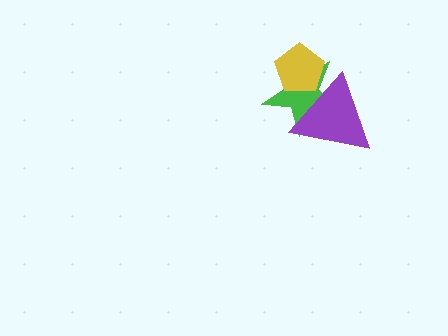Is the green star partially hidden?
Yes, it is partially covered by another shape.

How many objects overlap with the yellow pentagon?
2 objects overlap with the yellow pentagon.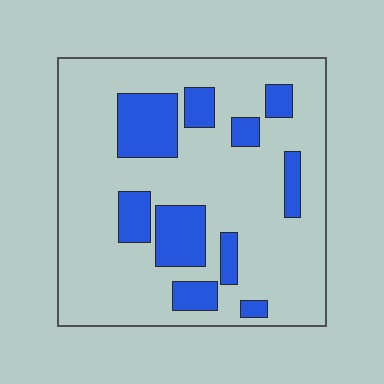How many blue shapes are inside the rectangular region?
10.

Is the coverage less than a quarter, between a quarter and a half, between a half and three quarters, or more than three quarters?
Less than a quarter.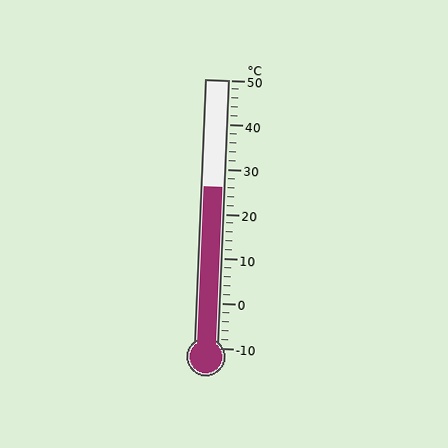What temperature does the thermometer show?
The thermometer shows approximately 26°C.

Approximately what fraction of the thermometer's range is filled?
The thermometer is filled to approximately 60% of its range.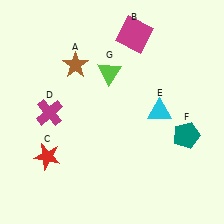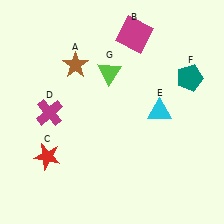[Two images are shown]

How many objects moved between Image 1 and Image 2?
1 object moved between the two images.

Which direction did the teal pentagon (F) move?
The teal pentagon (F) moved up.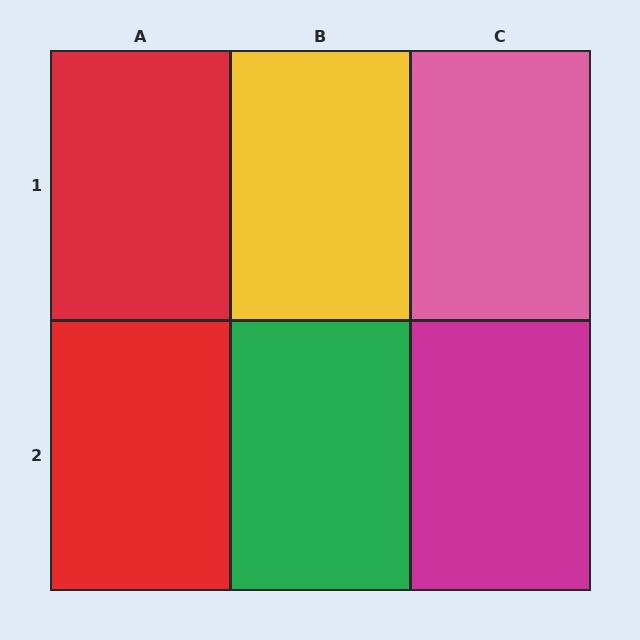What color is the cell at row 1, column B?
Yellow.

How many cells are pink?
1 cell is pink.